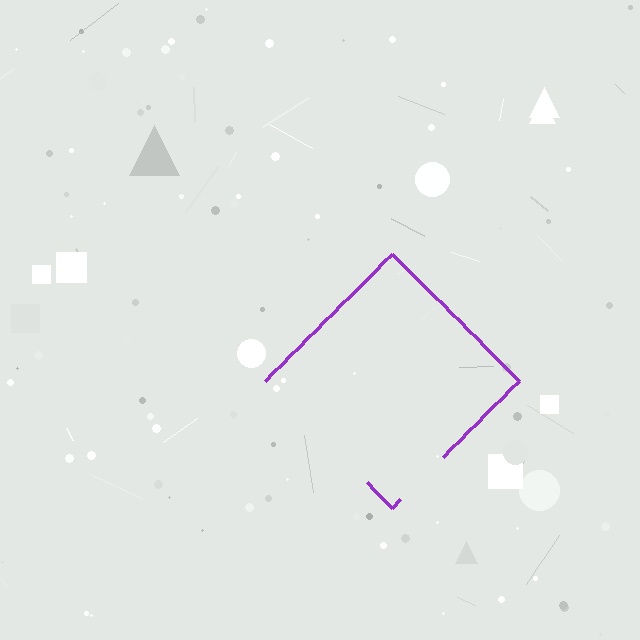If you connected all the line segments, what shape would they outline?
They would outline a diamond.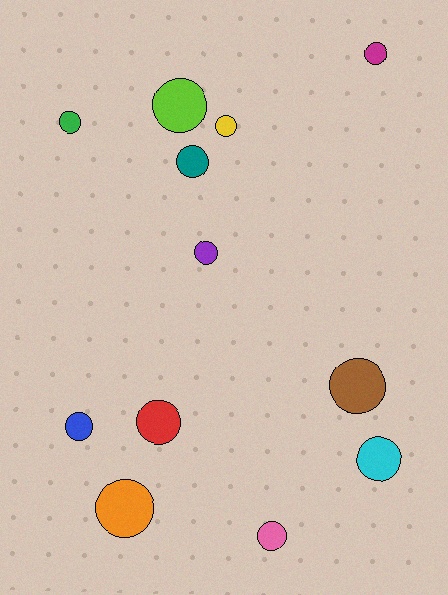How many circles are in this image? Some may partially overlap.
There are 12 circles.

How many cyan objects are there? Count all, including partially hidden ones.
There is 1 cyan object.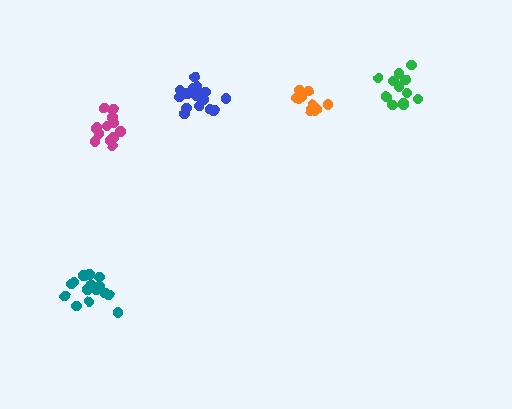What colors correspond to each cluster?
The clusters are colored: blue, teal, magenta, green, orange.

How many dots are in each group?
Group 1: 18 dots, Group 2: 16 dots, Group 3: 13 dots, Group 4: 12 dots, Group 5: 12 dots (71 total).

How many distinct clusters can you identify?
There are 5 distinct clusters.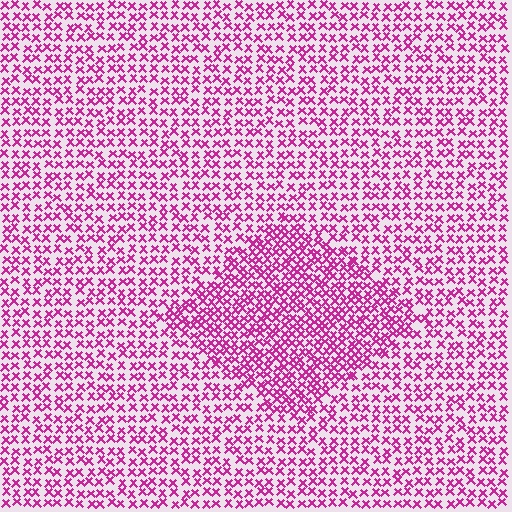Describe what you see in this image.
The image contains small magenta elements arranged at two different densities. A diamond-shaped region is visible where the elements are more densely packed than the surrounding area.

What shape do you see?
I see a diamond.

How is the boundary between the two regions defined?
The boundary is defined by a change in element density (approximately 1.6x ratio). All elements are the same color, size, and shape.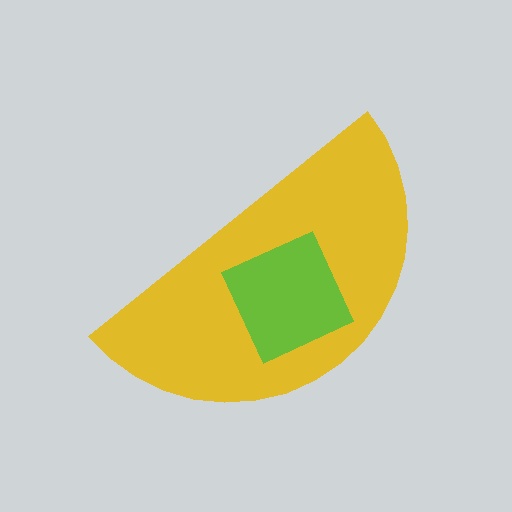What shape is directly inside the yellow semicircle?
The lime diamond.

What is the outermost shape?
The yellow semicircle.